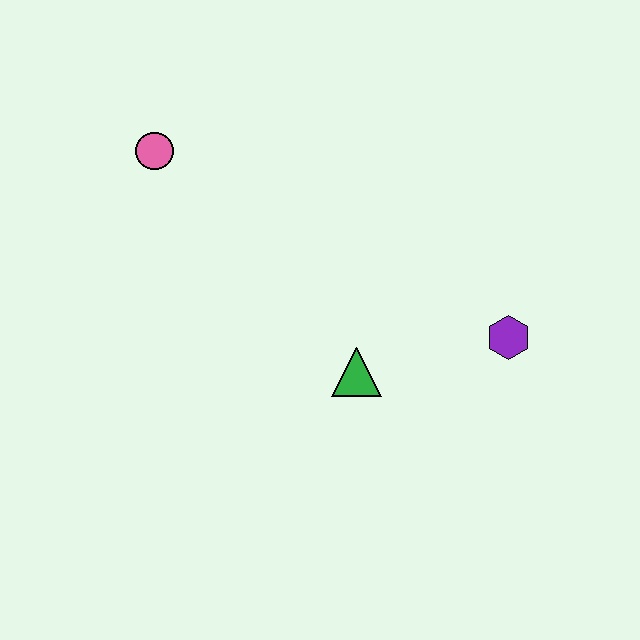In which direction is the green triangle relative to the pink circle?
The green triangle is below the pink circle.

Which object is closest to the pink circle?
The green triangle is closest to the pink circle.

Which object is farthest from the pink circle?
The purple hexagon is farthest from the pink circle.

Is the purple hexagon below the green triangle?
No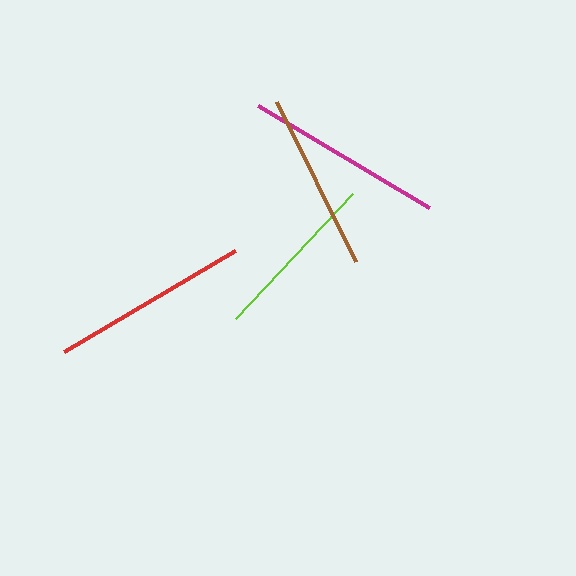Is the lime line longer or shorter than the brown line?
The brown line is longer than the lime line.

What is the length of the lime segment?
The lime segment is approximately 172 pixels long.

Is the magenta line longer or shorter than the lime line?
The magenta line is longer than the lime line.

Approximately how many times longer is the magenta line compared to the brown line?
The magenta line is approximately 1.1 times the length of the brown line.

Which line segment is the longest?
The magenta line is the longest at approximately 199 pixels.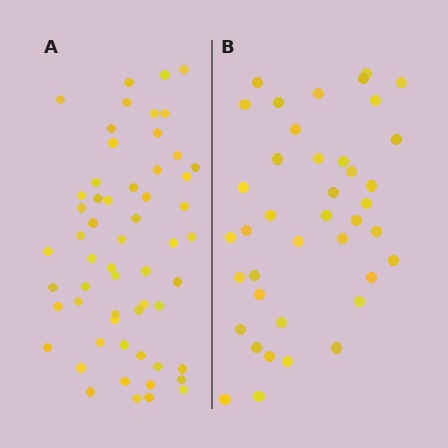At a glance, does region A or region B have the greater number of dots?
Region A (the left region) has more dots.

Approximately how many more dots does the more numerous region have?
Region A has approximately 15 more dots than region B.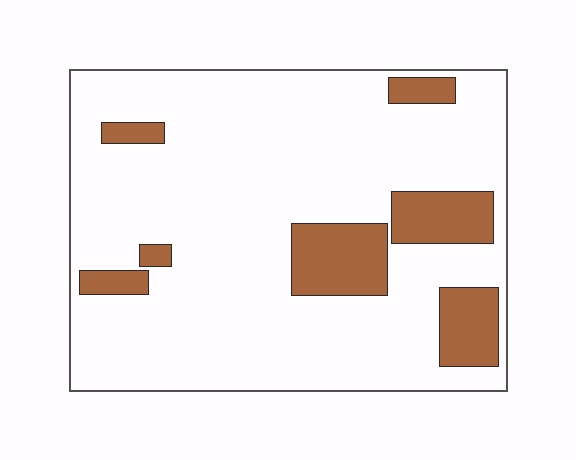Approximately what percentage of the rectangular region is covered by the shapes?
Approximately 15%.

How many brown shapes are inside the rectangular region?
7.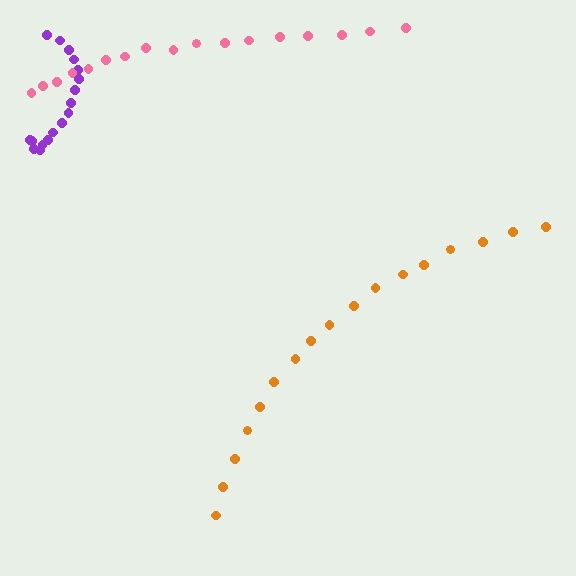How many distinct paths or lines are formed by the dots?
There are 3 distinct paths.